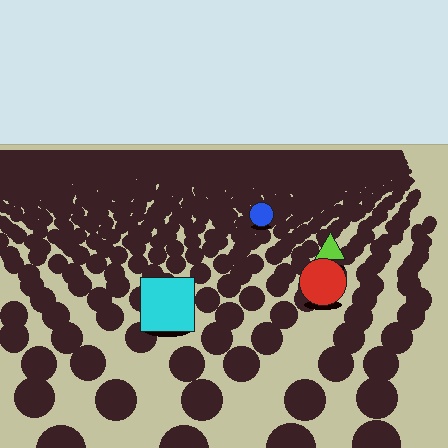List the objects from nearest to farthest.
From nearest to farthest: the cyan square, the red circle, the lime triangle, the blue circle.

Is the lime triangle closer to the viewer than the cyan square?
No. The cyan square is closer — you can tell from the texture gradient: the ground texture is coarser near it.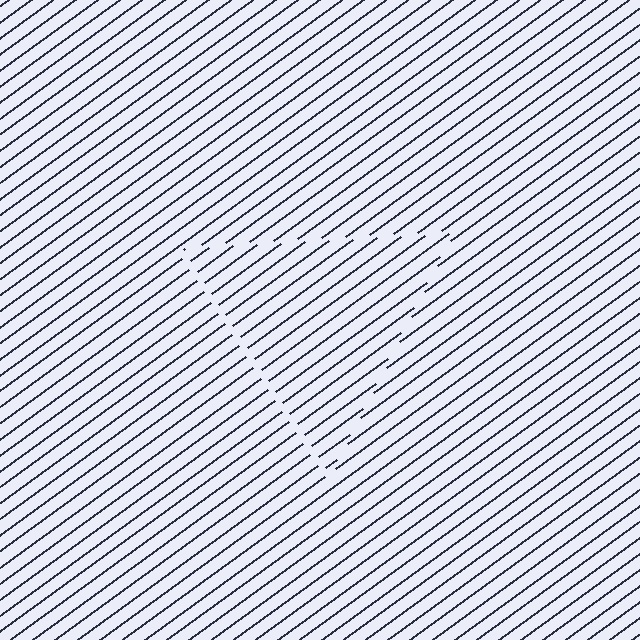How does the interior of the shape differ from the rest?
The interior of the shape contains the same grating, shifted by half a period — the contour is defined by the phase discontinuity where line-ends from the inner and outer gratings abut.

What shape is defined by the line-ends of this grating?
An illusory triangle. The interior of the shape contains the same grating, shifted by half a period — the contour is defined by the phase discontinuity where line-ends from the inner and outer gratings abut.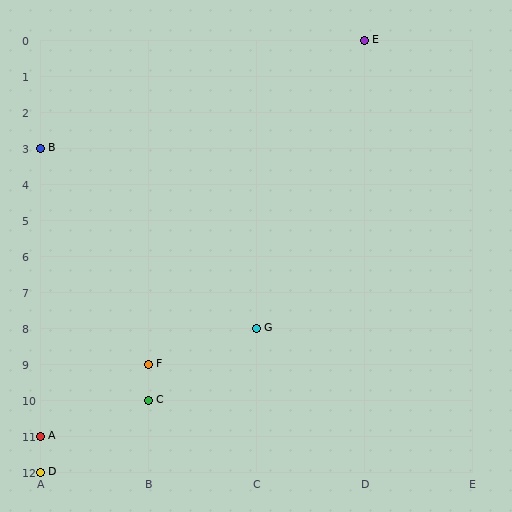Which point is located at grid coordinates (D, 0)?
Point E is at (D, 0).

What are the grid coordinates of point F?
Point F is at grid coordinates (B, 9).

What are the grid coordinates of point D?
Point D is at grid coordinates (A, 12).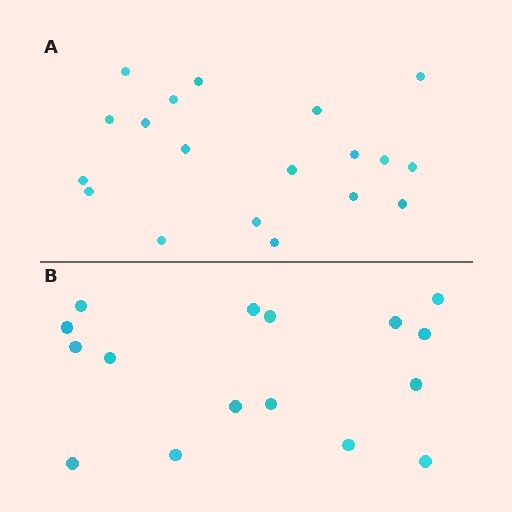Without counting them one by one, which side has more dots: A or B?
Region A (the top region) has more dots.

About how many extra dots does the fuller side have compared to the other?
Region A has just a few more — roughly 2 or 3 more dots than region B.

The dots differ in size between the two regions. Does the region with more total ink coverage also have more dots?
No. Region B has more total ink coverage because its dots are larger, but region A actually contains more individual dots. Total area can be misleading — the number of items is what matters here.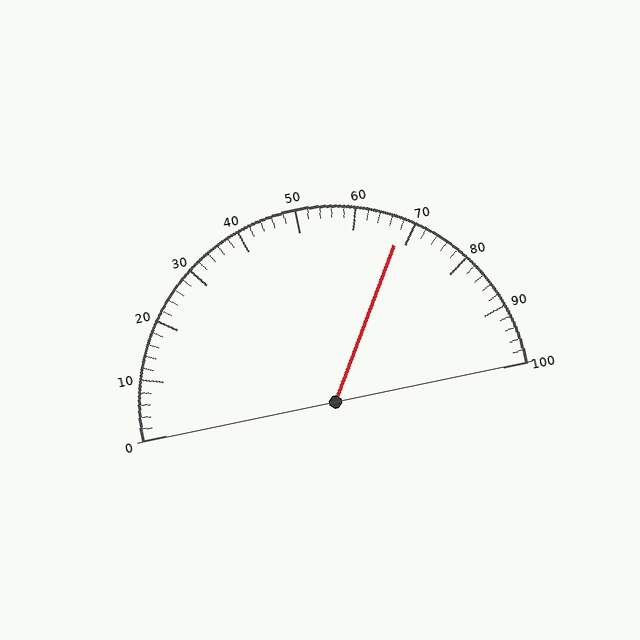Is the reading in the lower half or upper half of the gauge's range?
The reading is in the upper half of the range (0 to 100).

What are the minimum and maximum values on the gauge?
The gauge ranges from 0 to 100.